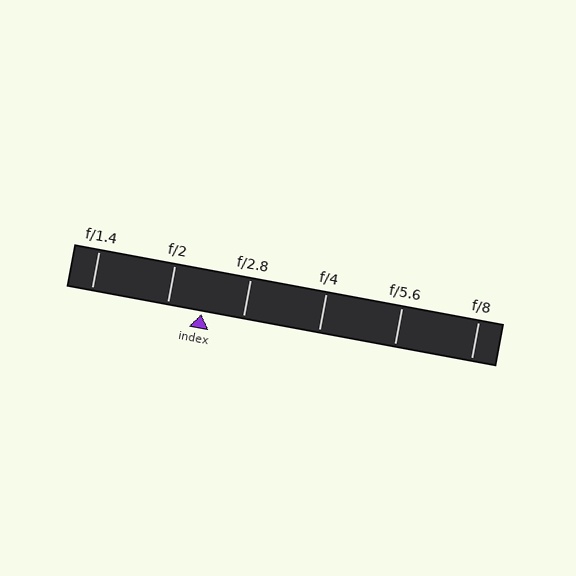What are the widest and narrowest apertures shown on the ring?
The widest aperture shown is f/1.4 and the narrowest is f/8.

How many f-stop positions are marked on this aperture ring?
There are 6 f-stop positions marked.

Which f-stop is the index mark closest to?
The index mark is closest to f/2.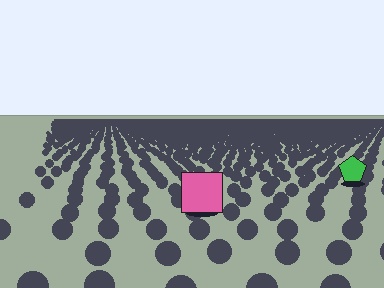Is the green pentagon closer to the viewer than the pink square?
No. The pink square is closer — you can tell from the texture gradient: the ground texture is coarser near it.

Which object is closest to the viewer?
The pink square is closest. The texture marks near it are larger and more spread out.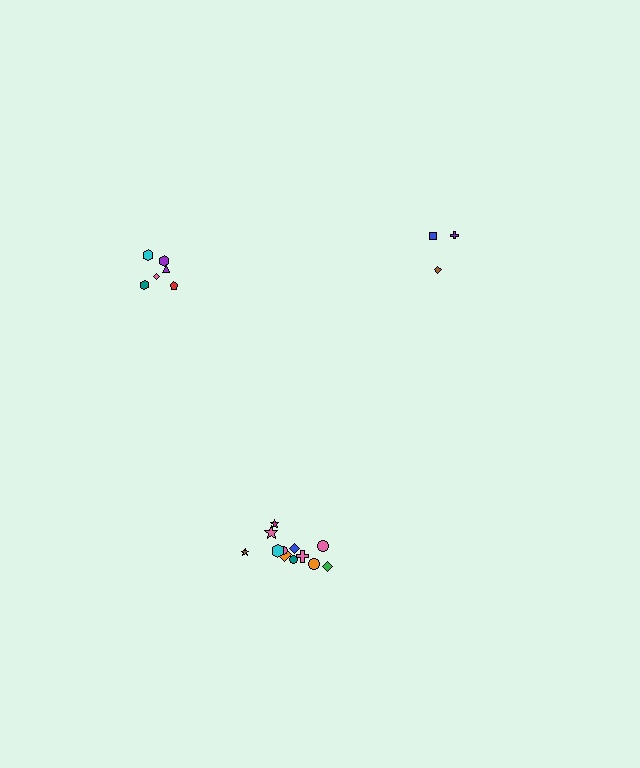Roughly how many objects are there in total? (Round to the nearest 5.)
Roughly 20 objects in total.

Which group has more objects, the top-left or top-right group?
The top-left group.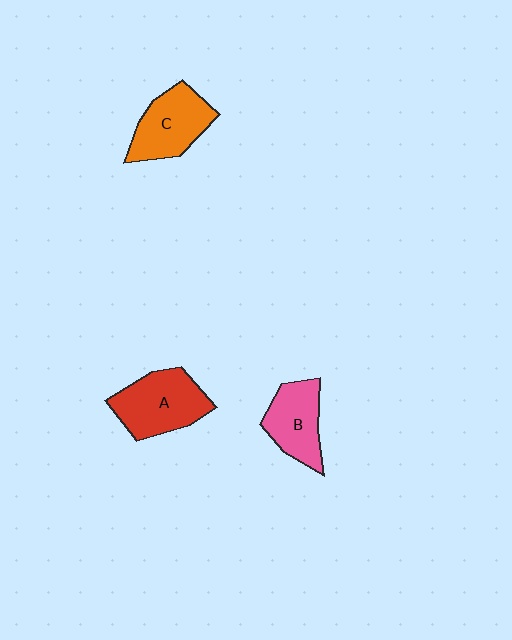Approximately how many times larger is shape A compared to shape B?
Approximately 1.3 times.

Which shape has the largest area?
Shape A (red).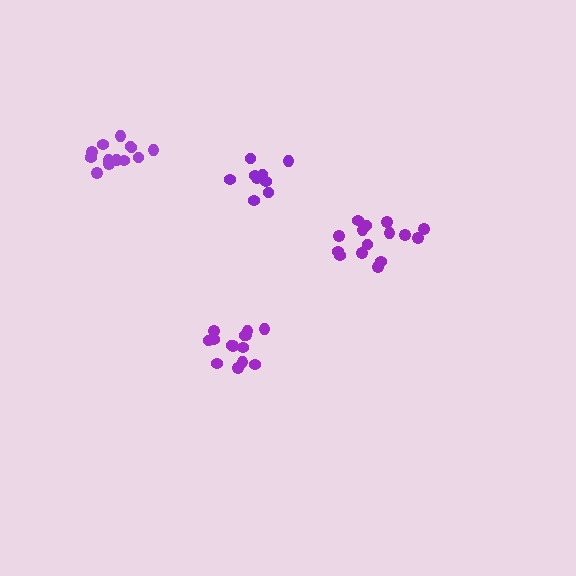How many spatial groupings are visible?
There are 4 spatial groupings.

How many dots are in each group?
Group 1: 15 dots, Group 2: 14 dots, Group 3: 9 dots, Group 4: 13 dots (51 total).